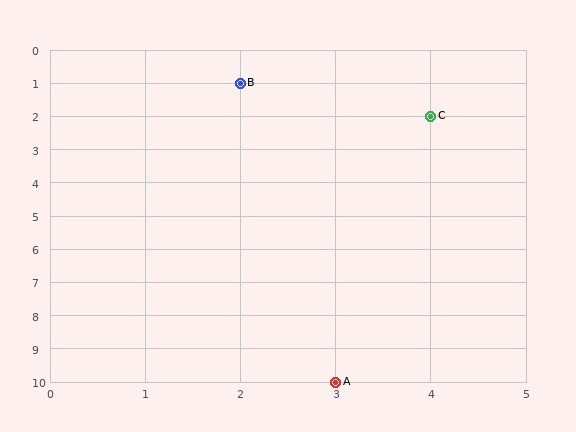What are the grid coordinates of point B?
Point B is at grid coordinates (2, 1).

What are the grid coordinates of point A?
Point A is at grid coordinates (3, 10).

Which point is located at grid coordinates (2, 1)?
Point B is at (2, 1).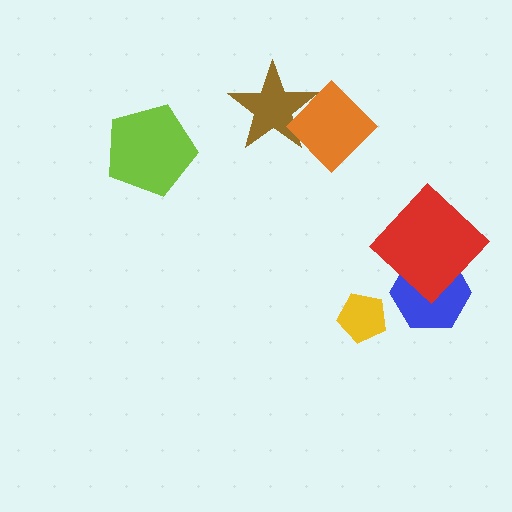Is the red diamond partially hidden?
No, no other shape covers it.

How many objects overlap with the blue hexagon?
1 object overlaps with the blue hexagon.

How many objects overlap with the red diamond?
1 object overlaps with the red diamond.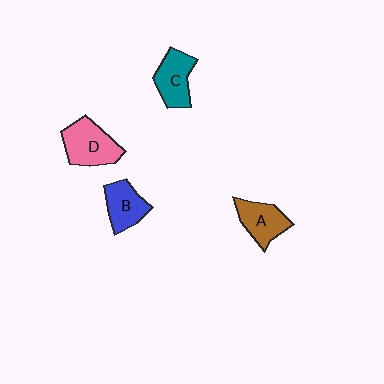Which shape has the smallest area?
Shape B (blue).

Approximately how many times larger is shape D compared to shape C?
Approximately 1.2 times.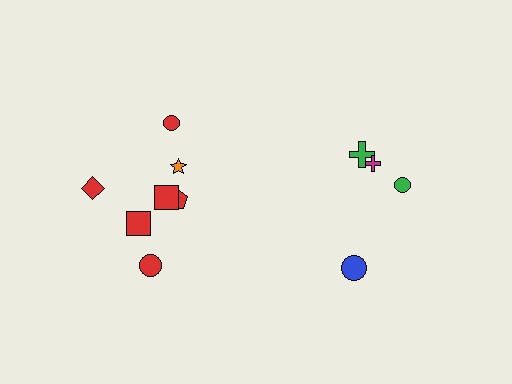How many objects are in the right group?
There are 4 objects.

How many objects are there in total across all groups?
There are 11 objects.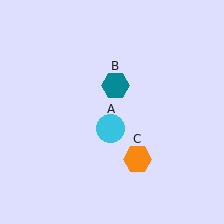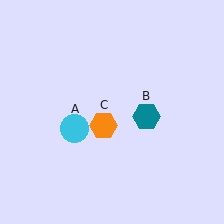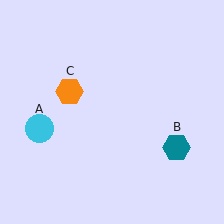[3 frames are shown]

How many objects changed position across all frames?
3 objects changed position: cyan circle (object A), teal hexagon (object B), orange hexagon (object C).